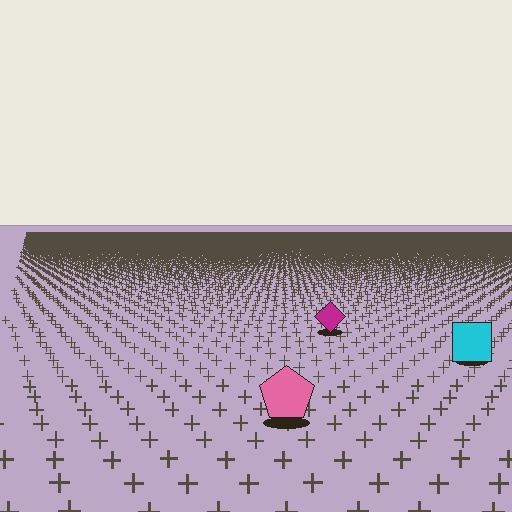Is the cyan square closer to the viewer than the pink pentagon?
No. The pink pentagon is closer — you can tell from the texture gradient: the ground texture is coarser near it.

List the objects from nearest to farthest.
From nearest to farthest: the pink pentagon, the cyan square, the magenta diamond.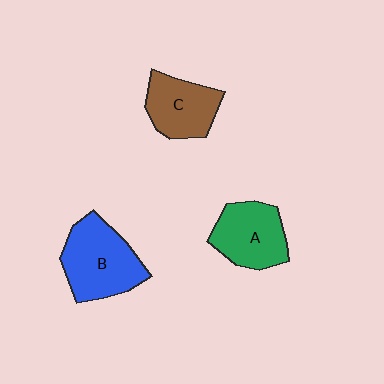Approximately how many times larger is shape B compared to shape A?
Approximately 1.2 times.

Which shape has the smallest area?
Shape C (brown).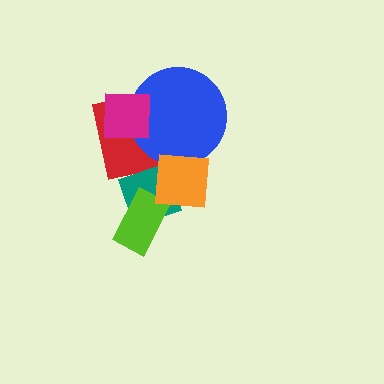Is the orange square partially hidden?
No, no other shape covers it.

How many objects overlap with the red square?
3 objects overlap with the red square.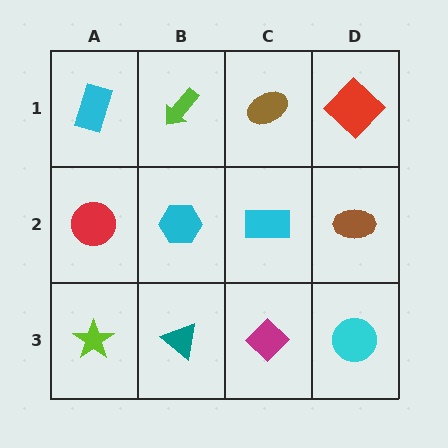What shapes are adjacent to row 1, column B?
A cyan hexagon (row 2, column B), a cyan rectangle (row 1, column A), a brown ellipse (row 1, column C).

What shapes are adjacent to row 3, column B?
A cyan hexagon (row 2, column B), a lime star (row 3, column A), a magenta diamond (row 3, column C).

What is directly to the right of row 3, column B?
A magenta diamond.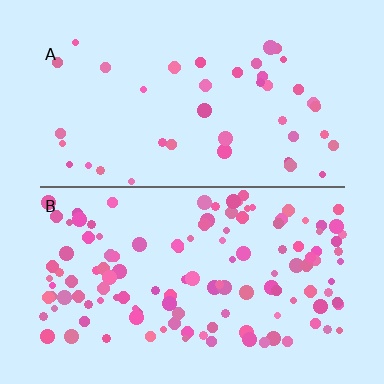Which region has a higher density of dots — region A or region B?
B (the bottom).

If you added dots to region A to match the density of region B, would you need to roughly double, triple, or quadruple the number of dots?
Approximately triple.